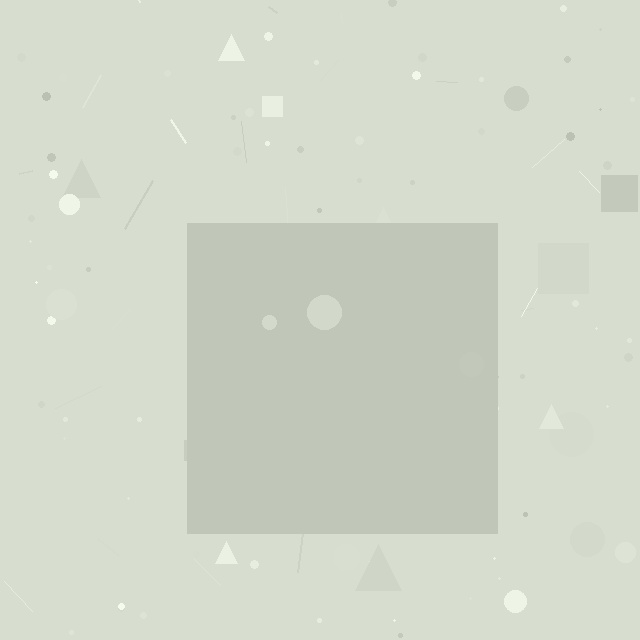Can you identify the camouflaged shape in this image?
The camouflaged shape is a square.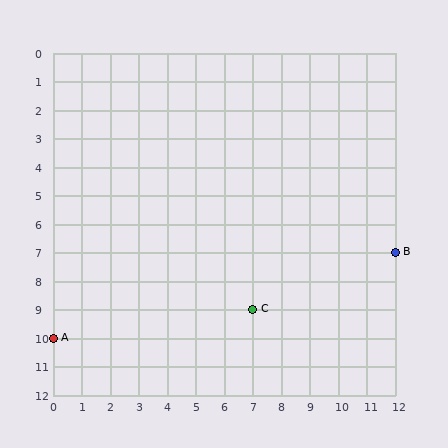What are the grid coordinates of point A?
Point A is at grid coordinates (0, 10).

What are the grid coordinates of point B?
Point B is at grid coordinates (12, 7).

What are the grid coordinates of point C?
Point C is at grid coordinates (7, 9).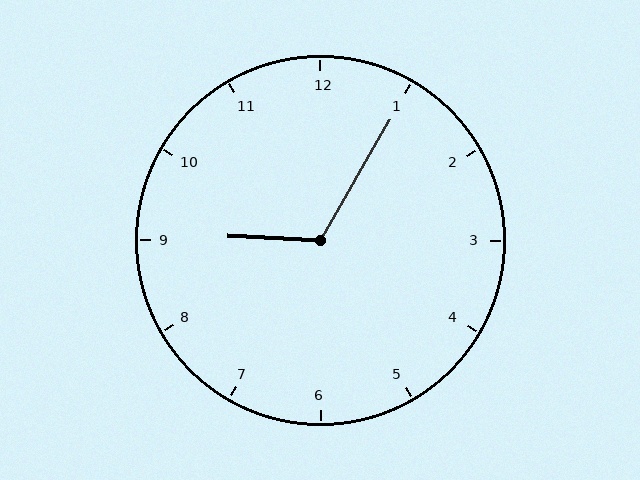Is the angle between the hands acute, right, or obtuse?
It is obtuse.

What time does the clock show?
9:05.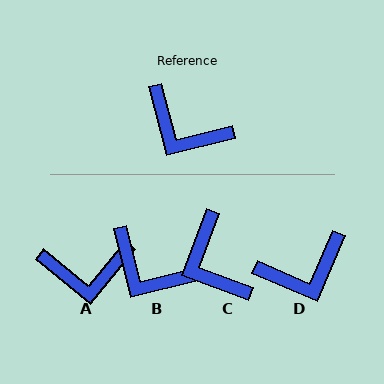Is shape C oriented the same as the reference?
No, it is off by about 35 degrees.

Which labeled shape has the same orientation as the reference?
B.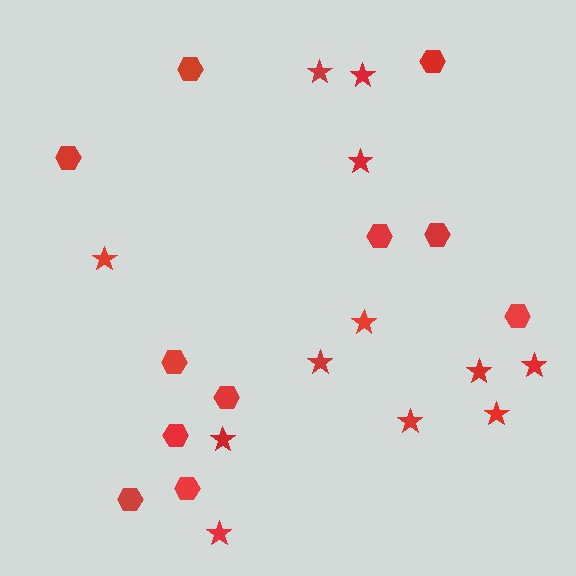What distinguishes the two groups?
There are 2 groups: one group of stars (12) and one group of hexagons (11).